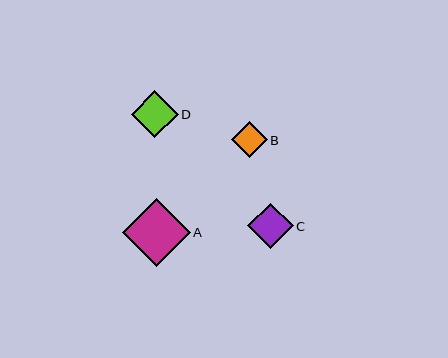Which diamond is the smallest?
Diamond B is the smallest with a size of approximately 35 pixels.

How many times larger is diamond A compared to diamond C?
Diamond A is approximately 1.5 times the size of diamond C.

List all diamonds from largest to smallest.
From largest to smallest: A, D, C, B.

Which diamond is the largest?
Diamond A is the largest with a size of approximately 68 pixels.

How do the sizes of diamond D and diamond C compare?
Diamond D and diamond C are approximately the same size.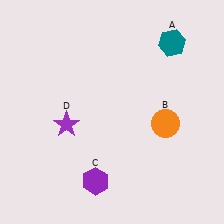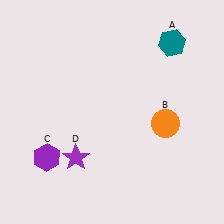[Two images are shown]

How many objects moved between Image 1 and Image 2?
2 objects moved between the two images.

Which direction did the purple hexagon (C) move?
The purple hexagon (C) moved left.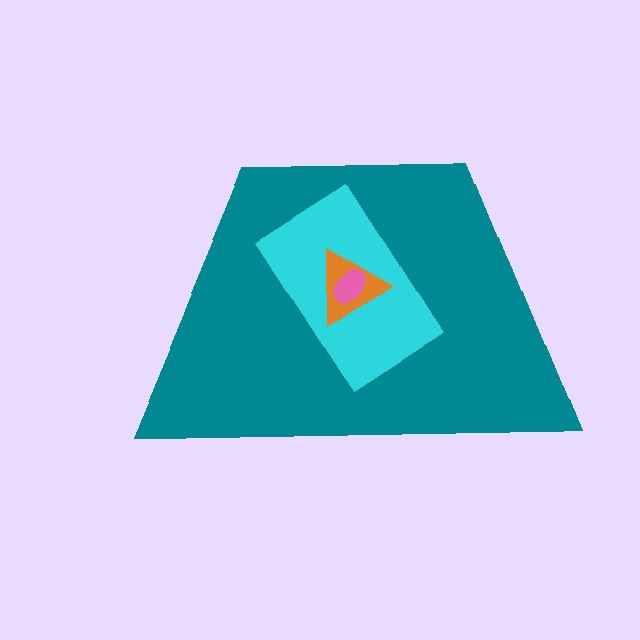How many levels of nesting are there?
4.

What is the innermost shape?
The pink ellipse.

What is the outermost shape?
The teal trapezoid.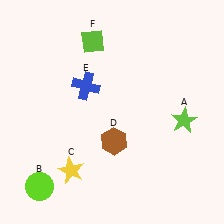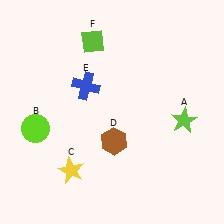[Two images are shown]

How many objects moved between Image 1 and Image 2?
1 object moved between the two images.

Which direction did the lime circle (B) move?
The lime circle (B) moved up.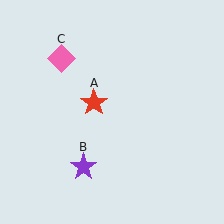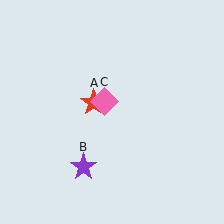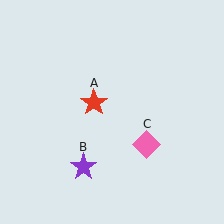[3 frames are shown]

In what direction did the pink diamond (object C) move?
The pink diamond (object C) moved down and to the right.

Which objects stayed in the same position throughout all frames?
Red star (object A) and purple star (object B) remained stationary.